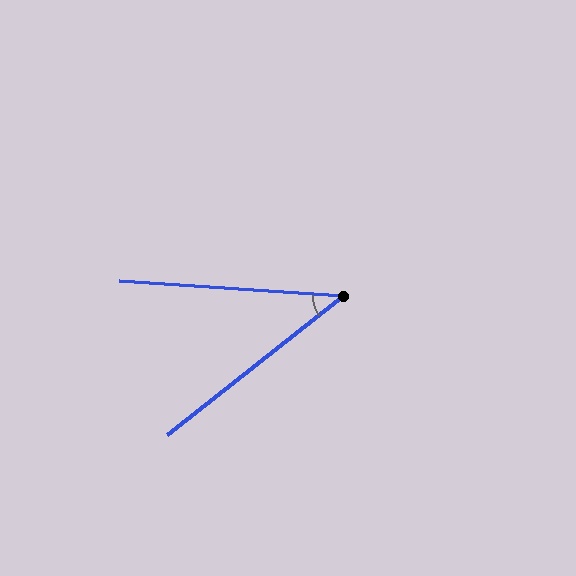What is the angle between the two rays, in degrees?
Approximately 42 degrees.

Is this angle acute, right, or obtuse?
It is acute.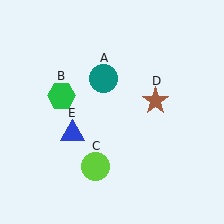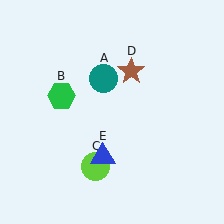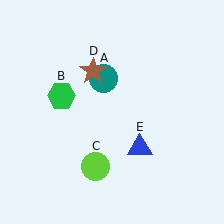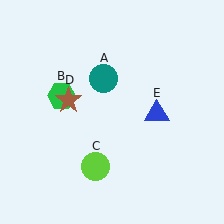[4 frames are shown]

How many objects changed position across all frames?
2 objects changed position: brown star (object D), blue triangle (object E).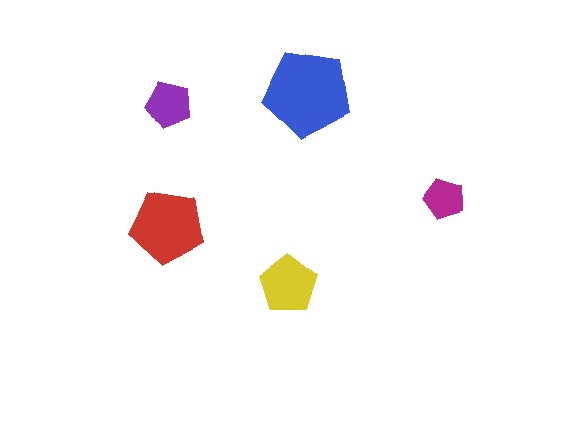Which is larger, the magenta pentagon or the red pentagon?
The red one.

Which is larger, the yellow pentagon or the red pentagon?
The red one.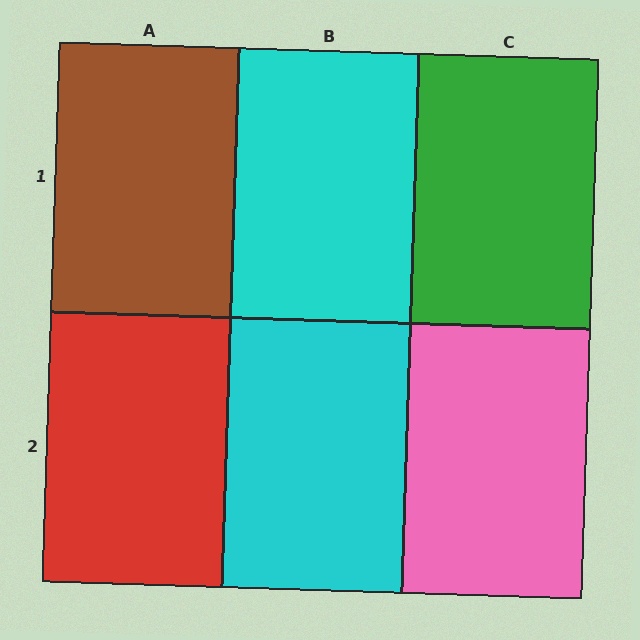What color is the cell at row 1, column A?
Brown.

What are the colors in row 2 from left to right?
Red, cyan, pink.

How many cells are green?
1 cell is green.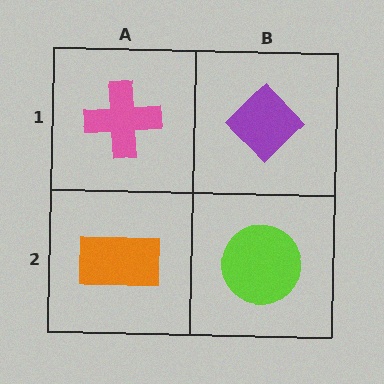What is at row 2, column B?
A lime circle.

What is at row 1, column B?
A purple diamond.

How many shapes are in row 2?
2 shapes.